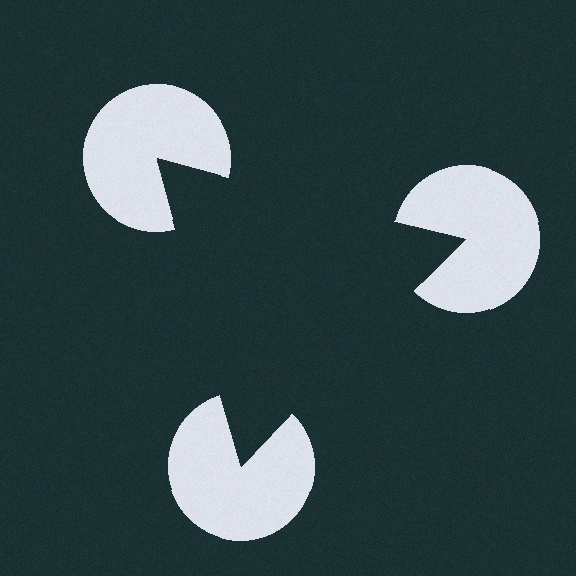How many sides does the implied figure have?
3 sides.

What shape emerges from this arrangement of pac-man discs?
An illusory triangle — its edges are inferred from the aligned wedge cuts in the pac-man discs, not physically drawn.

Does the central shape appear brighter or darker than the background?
It typically appears slightly darker than the background, even though no actual brightness change is drawn.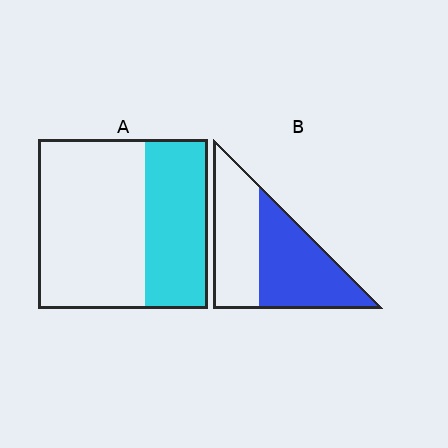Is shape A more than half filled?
No.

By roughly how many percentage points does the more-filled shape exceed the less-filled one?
By roughly 15 percentage points (B over A).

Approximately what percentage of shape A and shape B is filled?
A is approximately 35% and B is approximately 55%.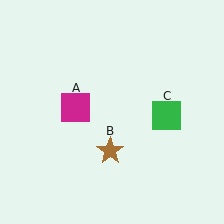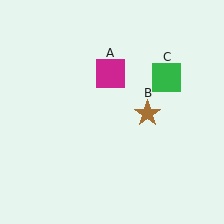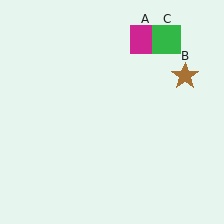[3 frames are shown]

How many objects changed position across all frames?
3 objects changed position: magenta square (object A), brown star (object B), green square (object C).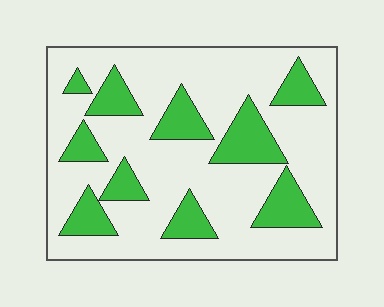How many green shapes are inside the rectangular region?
10.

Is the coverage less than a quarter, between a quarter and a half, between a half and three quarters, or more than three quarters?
Between a quarter and a half.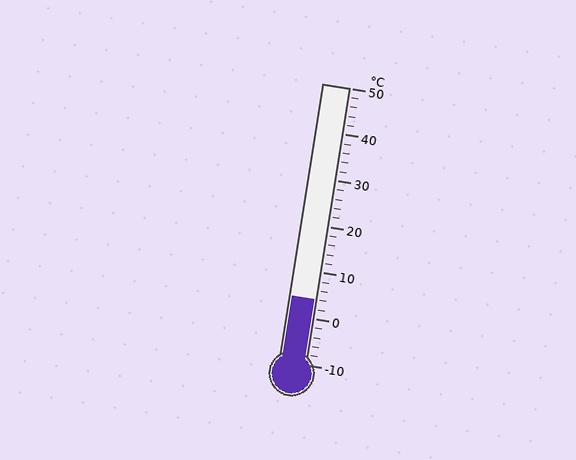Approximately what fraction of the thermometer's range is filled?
The thermometer is filled to approximately 25% of its range.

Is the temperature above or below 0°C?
The temperature is above 0°C.